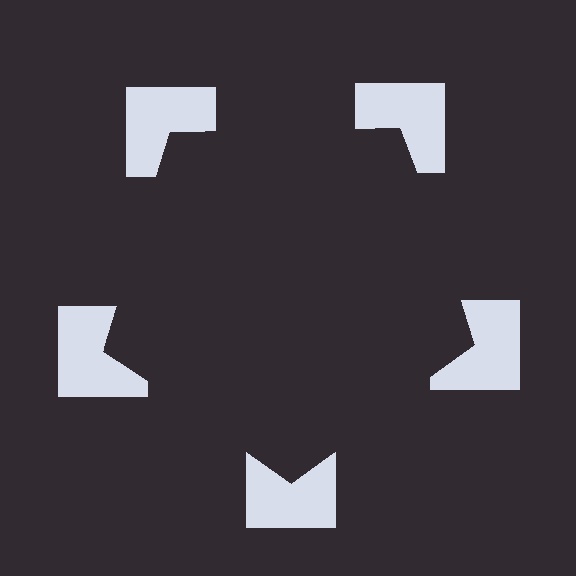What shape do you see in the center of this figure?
An illusory pentagon — its edges are inferred from the aligned wedge cuts in the notched squares, not physically drawn.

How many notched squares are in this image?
There are 5 — one at each vertex of the illusory pentagon.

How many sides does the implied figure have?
5 sides.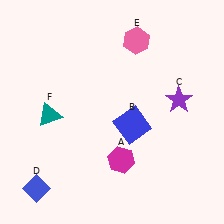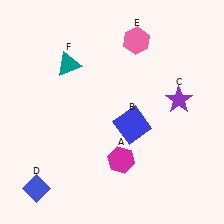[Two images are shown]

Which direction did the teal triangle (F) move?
The teal triangle (F) moved up.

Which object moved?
The teal triangle (F) moved up.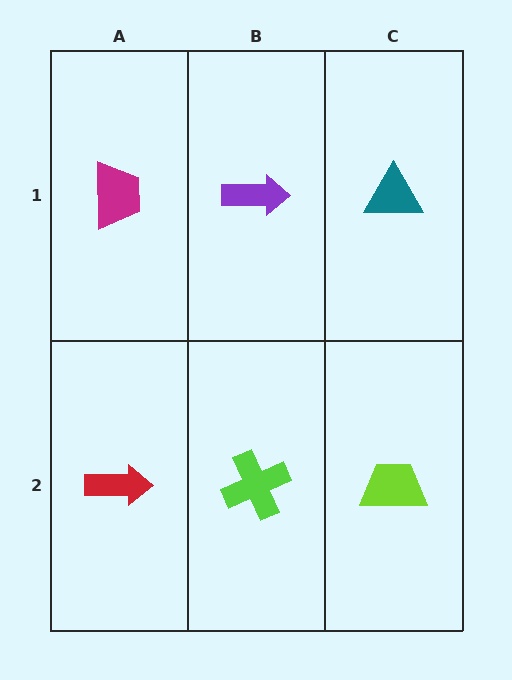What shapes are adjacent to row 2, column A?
A magenta trapezoid (row 1, column A), a lime cross (row 2, column B).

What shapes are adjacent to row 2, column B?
A purple arrow (row 1, column B), a red arrow (row 2, column A), a lime trapezoid (row 2, column C).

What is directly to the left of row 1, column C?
A purple arrow.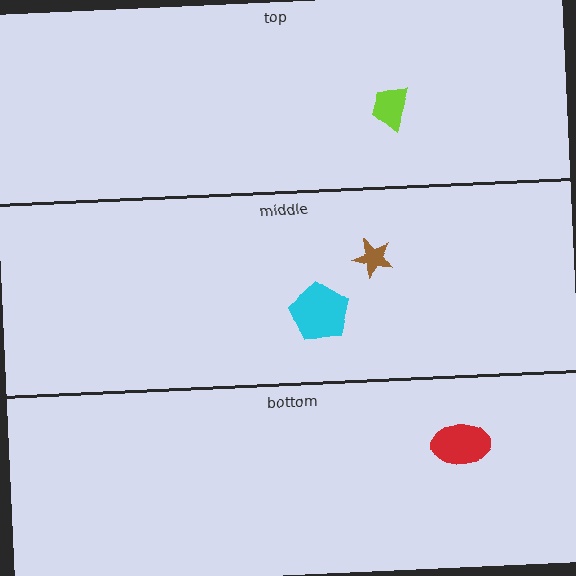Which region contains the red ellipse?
The bottom region.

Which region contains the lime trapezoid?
The top region.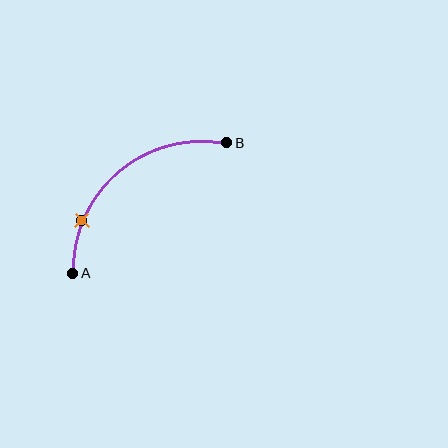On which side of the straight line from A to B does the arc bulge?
The arc bulges above and to the left of the straight line connecting A and B.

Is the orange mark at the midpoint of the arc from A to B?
No. The orange mark lies on the arc but is closer to endpoint A. The arc midpoint would be at the point on the curve equidistant along the arc from both A and B.